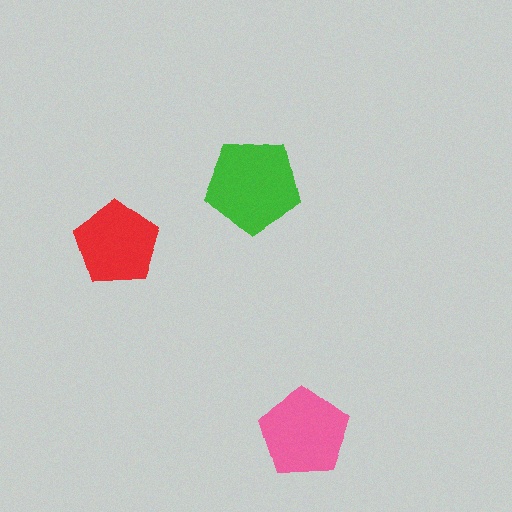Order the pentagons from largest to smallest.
the green one, the pink one, the red one.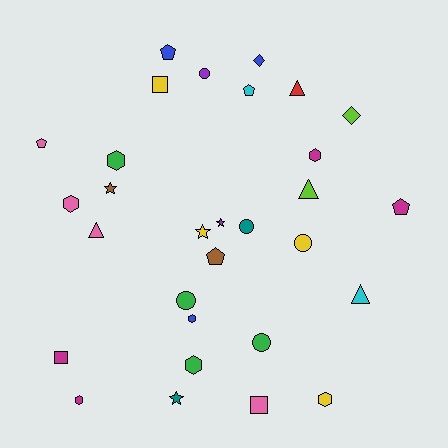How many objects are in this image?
There are 30 objects.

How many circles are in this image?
There are 5 circles.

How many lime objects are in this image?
There are 2 lime objects.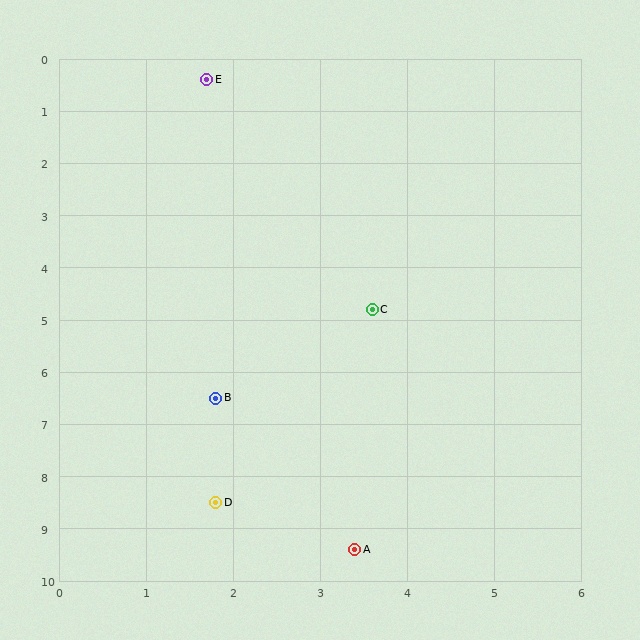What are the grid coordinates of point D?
Point D is at approximately (1.8, 8.5).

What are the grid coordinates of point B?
Point B is at approximately (1.8, 6.5).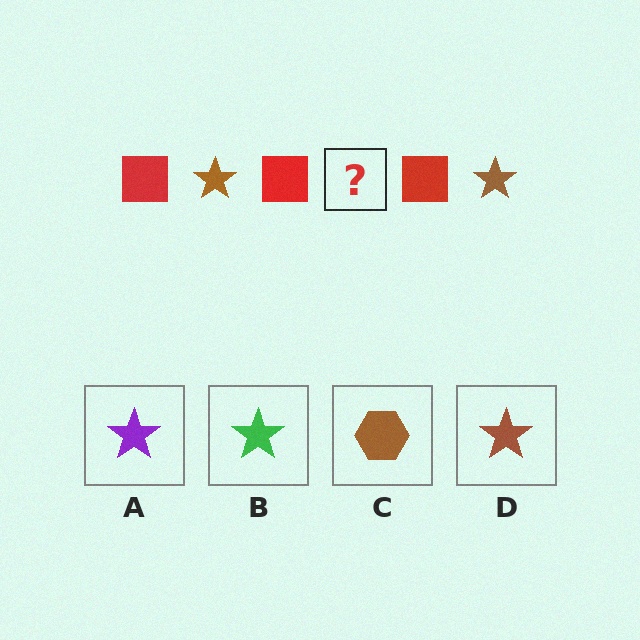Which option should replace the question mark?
Option D.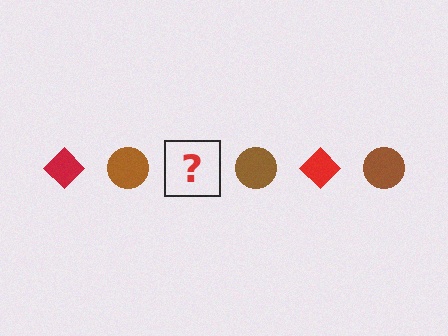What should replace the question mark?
The question mark should be replaced with a red diamond.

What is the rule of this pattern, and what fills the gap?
The rule is that the pattern alternates between red diamond and brown circle. The gap should be filled with a red diamond.